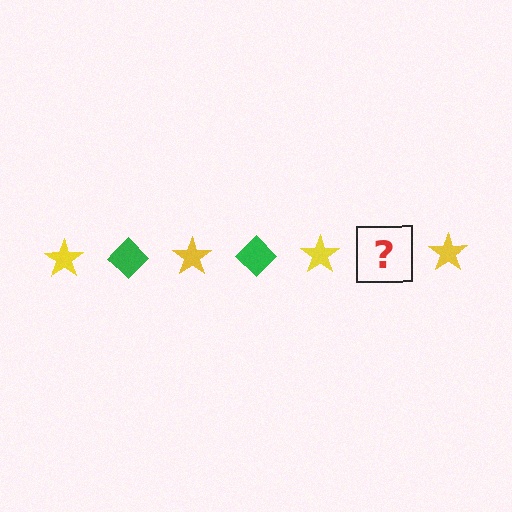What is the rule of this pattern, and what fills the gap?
The rule is that the pattern alternates between yellow star and green diamond. The gap should be filled with a green diamond.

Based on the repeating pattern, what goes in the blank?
The blank should be a green diamond.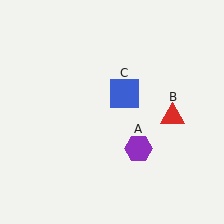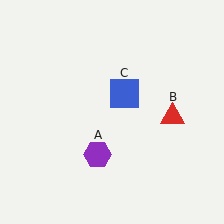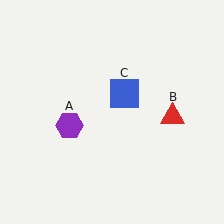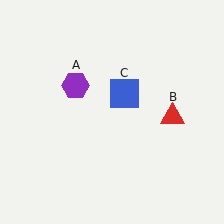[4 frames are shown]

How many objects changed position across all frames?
1 object changed position: purple hexagon (object A).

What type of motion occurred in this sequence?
The purple hexagon (object A) rotated clockwise around the center of the scene.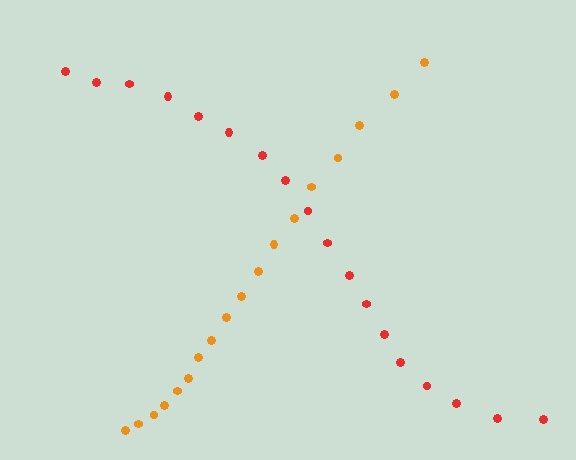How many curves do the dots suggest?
There are 2 distinct paths.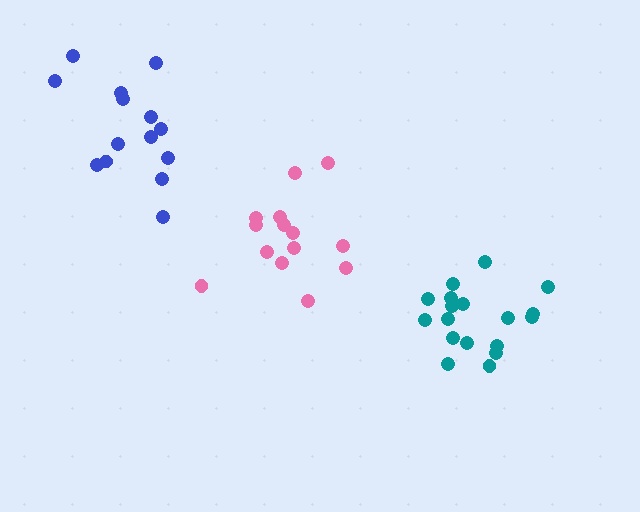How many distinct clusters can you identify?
There are 3 distinct clusters.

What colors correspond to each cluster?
The clusters are colored: pink, teal, blue.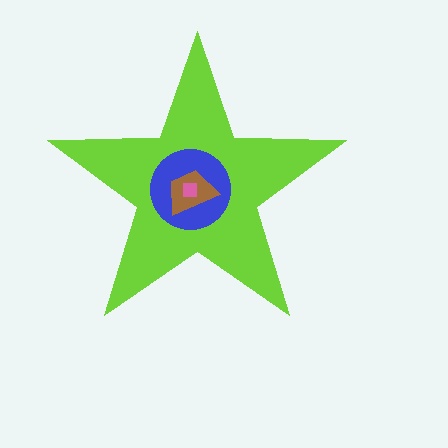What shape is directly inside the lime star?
The blue circle.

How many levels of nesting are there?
4.